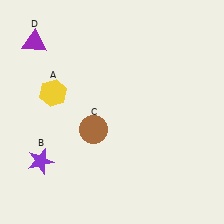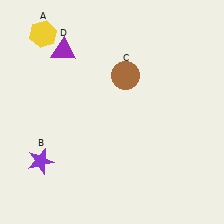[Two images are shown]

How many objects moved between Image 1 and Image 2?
3 objects moved between the two images.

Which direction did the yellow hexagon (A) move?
The yellow hexagon (A) moved up.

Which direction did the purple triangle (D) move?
The purple triangle (D) moved right.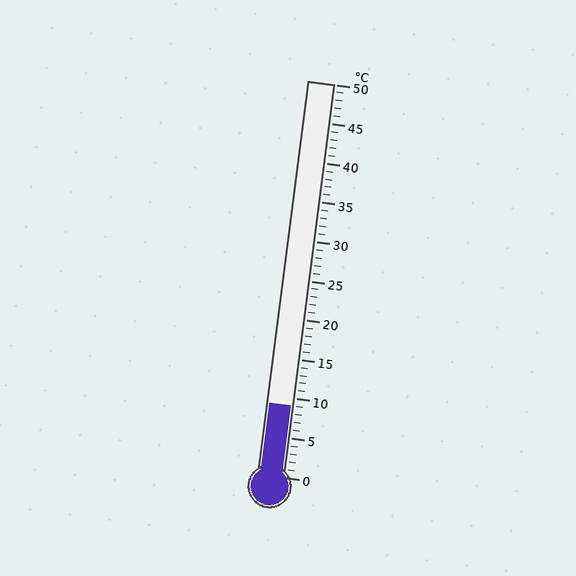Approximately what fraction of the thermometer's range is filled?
The thermometer is filled to approximately 20% of its range.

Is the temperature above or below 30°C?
The temperature is below 30°C.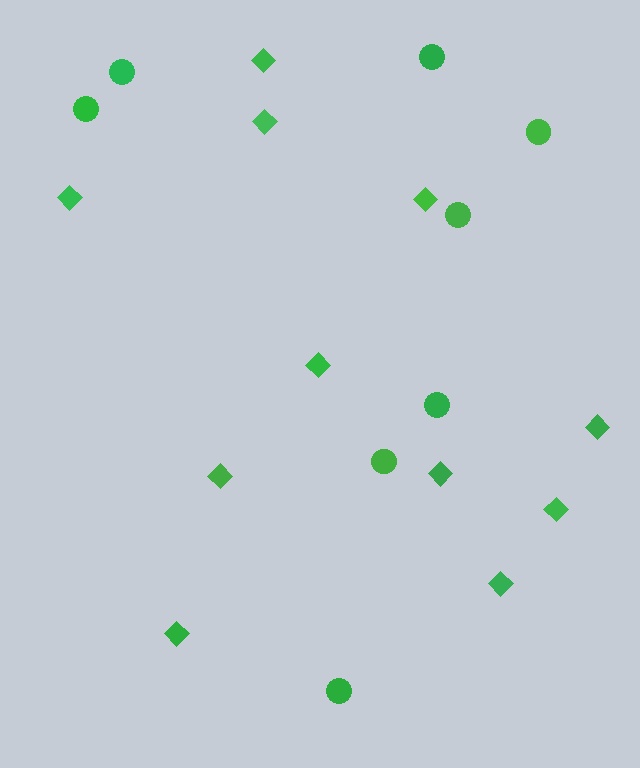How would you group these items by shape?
There are 2 groups: one group of circles (8) and one group of diamonds (11).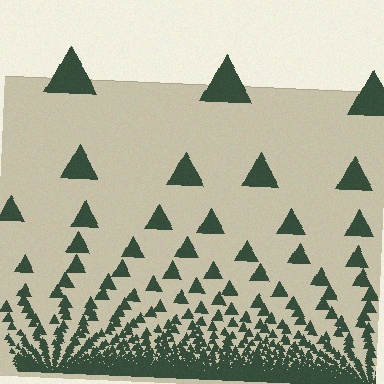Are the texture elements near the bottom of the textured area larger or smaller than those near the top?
Smaller. The gradient is inverted — elements near the bottom are smaller and denser.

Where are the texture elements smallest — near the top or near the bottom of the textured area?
Near the bottom.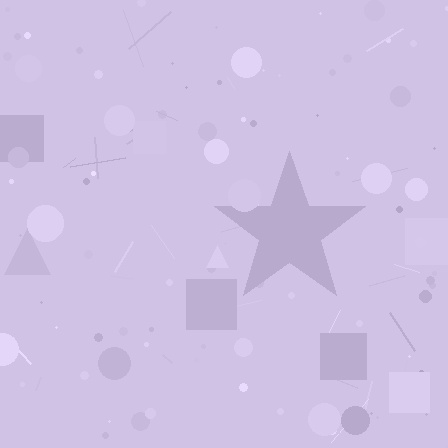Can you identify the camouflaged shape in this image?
The camouflaged shape is a star.